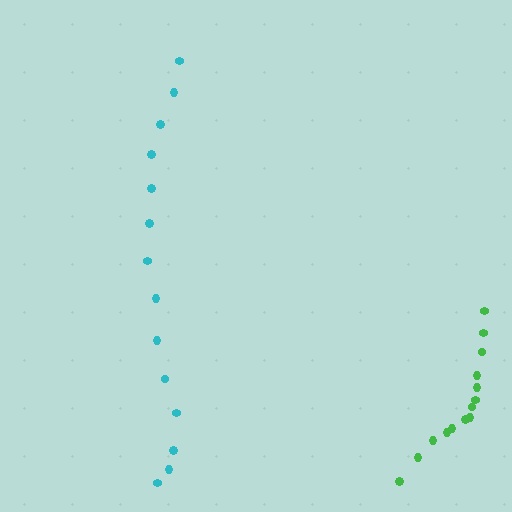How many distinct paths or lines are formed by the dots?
There are 2 distinct paths.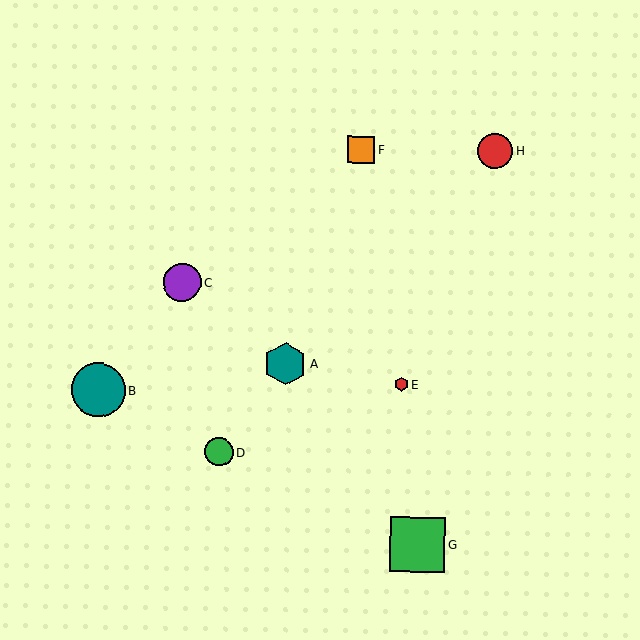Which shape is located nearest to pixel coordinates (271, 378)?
The teal hexagon (labeled A) at (286, 364) is nearest to that location.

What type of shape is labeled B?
Shape B is a teal circle.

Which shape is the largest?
The green square (labeled G) is the largest.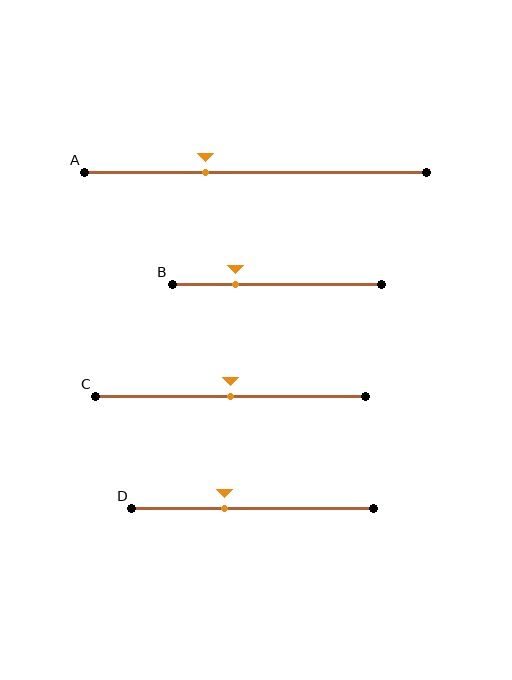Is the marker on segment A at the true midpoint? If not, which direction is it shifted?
No, the marker on segment A is shifted to the left by about 15% of the segment length.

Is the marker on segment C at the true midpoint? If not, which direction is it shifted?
Yes, the marker on segment C is at the true midpoint.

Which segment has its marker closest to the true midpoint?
Segment C has its marker closest to the true midpoint.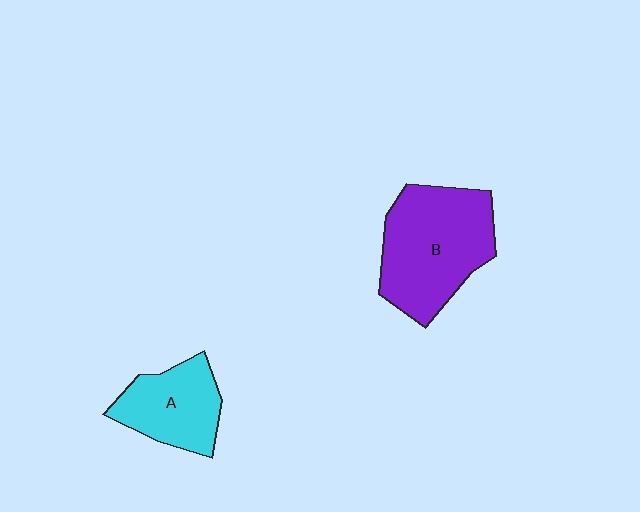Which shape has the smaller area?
Shape A (cyan).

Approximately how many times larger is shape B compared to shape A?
Approximately 1.6 times.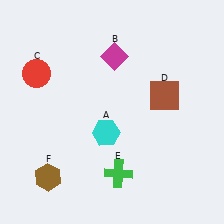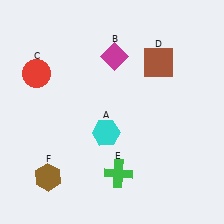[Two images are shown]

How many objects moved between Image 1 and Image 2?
1 object moved between the two images.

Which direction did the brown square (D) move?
The brown square (D) moved up.